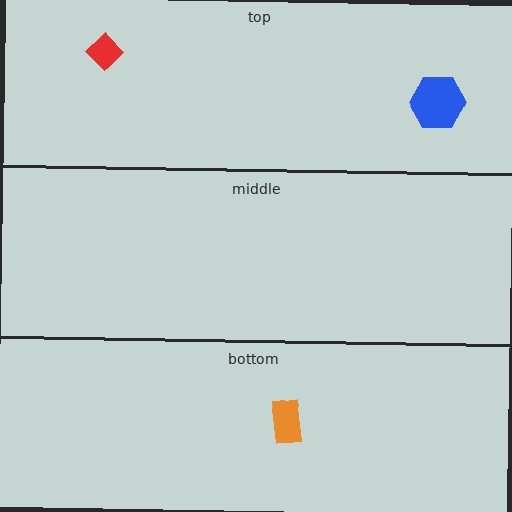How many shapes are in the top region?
2.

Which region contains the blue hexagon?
The top region.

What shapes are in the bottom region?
The orange rectangle.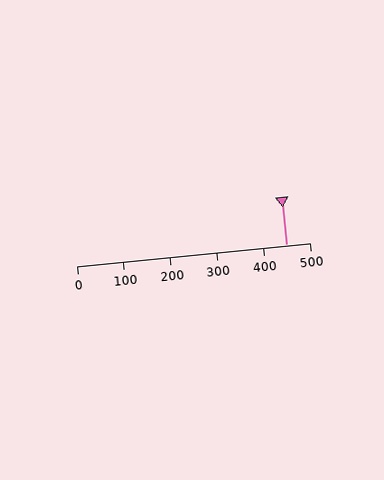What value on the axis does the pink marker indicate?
The marker indicates approximately 450.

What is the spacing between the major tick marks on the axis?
The major ticks are spaced 100 apart.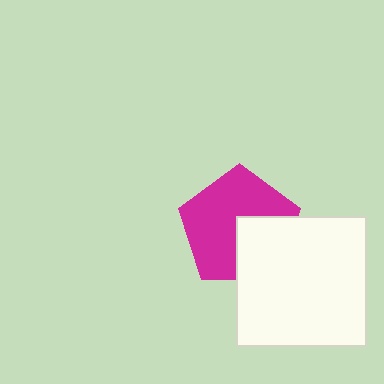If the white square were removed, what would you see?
You would see the complete magenta pentagon.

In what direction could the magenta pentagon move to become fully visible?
The magenta pentagon could move toward the upper-left. That would shift it out from behind the white square entirely.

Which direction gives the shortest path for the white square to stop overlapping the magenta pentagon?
Moving toward the lower-right gives the shortest separation.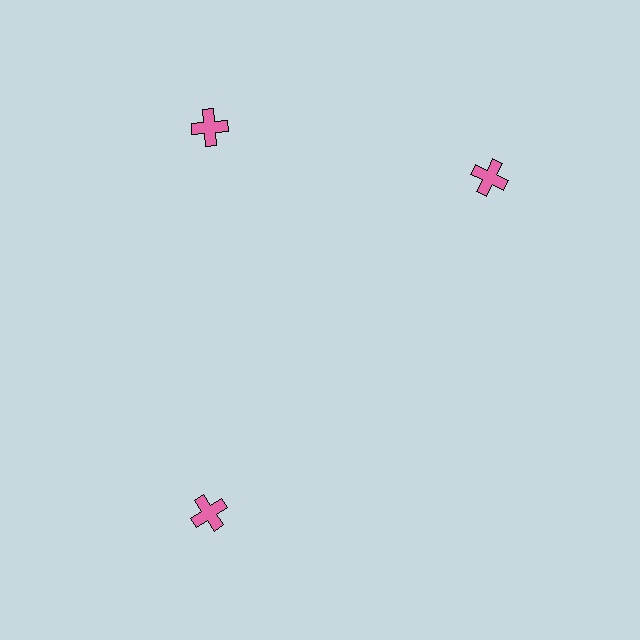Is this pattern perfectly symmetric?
No. The 3 pink crosses are arranged in a ring, but one element near the 3 o'clock position is rotated out of alignment along the ring, breaking the 3-fold rotational symmetry.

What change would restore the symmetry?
The symmetry would be restored by rotating it back into even spacing with its neighbors so that all 3 crosses sit at equal angles and equal distance from the center.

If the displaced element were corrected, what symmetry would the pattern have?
It would have 3-fold rotational symmetry — the pattern would map onto itself every 120 degrees.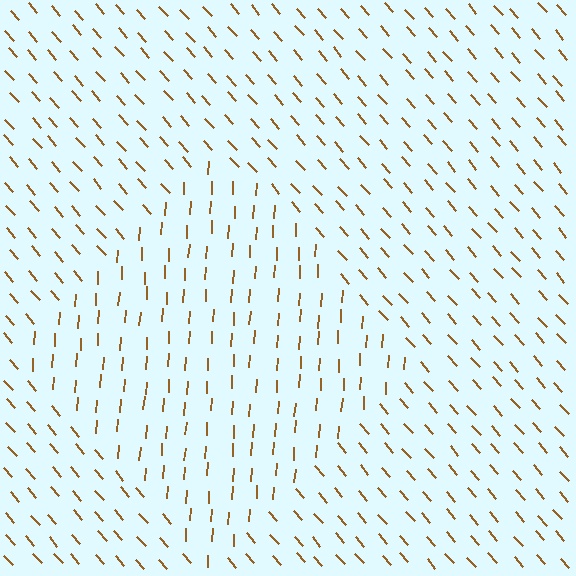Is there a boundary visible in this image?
Yes, there is a texture boundary formed by a change in line orientation.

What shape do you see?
I see a diamond.